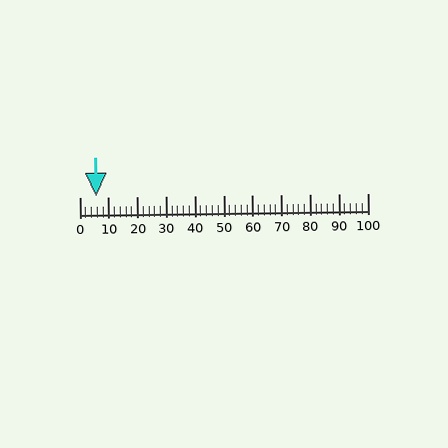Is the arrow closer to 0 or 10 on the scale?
The arrow is closer to 10.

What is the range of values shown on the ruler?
The ruler shows values from 0 to 100.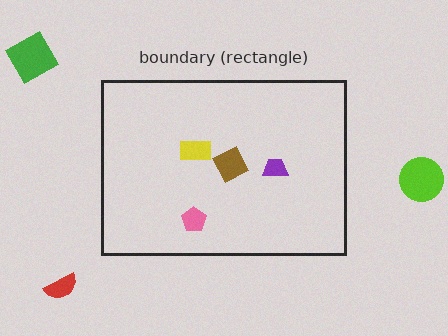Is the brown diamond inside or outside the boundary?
Inside.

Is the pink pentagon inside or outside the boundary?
Inside.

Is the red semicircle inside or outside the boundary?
Outside.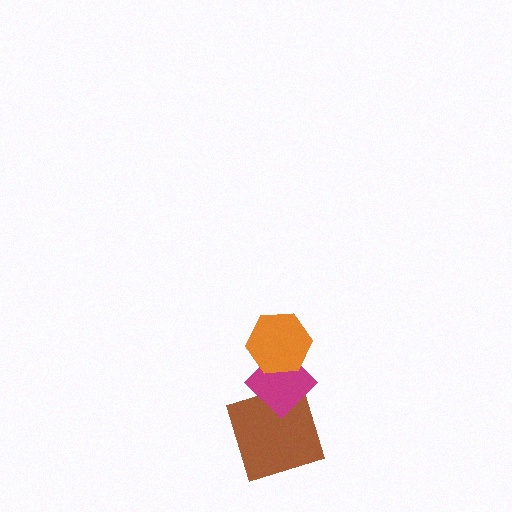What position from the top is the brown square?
The brown square is 3rd from the top.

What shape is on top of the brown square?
The magenta diamond is on top of the brown square.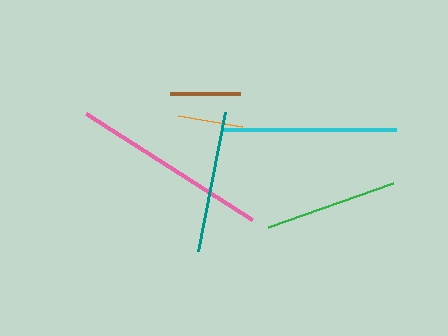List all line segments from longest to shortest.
From longest to shortest: pink, cyan, teal, green, brown, orange.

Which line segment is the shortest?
The orange line is the shortest at approximately 65 pixels.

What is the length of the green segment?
The green segment is approximately 132 pixels long.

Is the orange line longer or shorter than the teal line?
The teal line is longer than the orange line.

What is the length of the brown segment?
The brown segment is approximately 70 pixels long.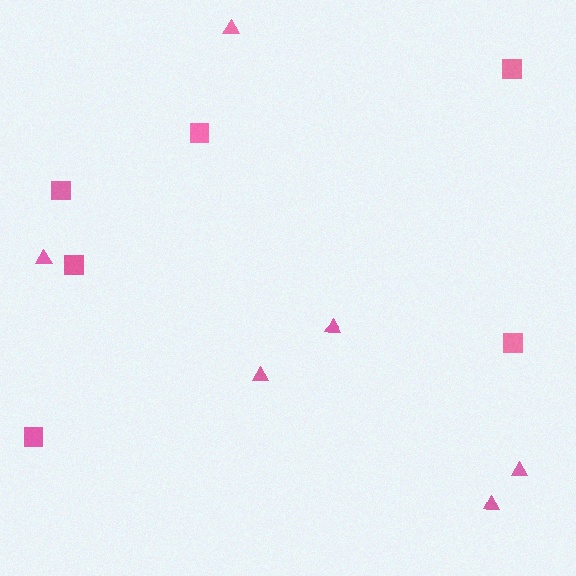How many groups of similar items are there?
There are 2 groups: one group of triangles (6) and one group of squares (6).